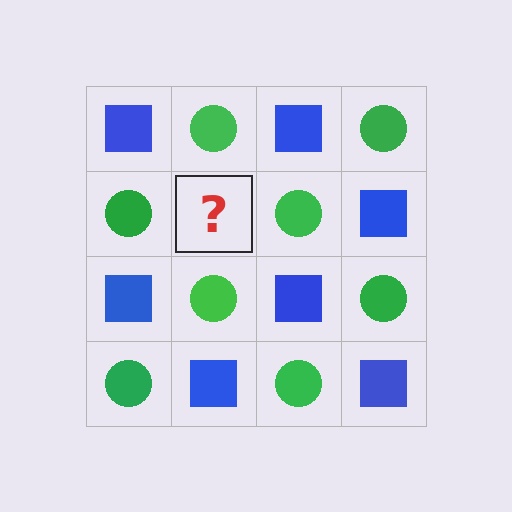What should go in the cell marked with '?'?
The missing cell should contain a blue square.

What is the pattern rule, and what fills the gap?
The rule is that it alternates blue square and green circle in a checkerboard pattern. The gap should be filled with a blue square.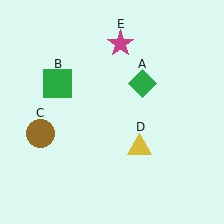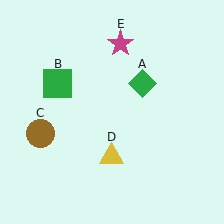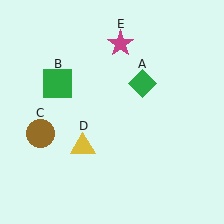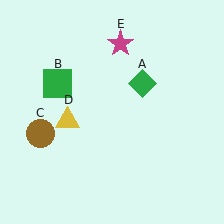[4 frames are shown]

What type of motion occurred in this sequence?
The yellow triangle (object D) rotated clockwise around the center of the scene.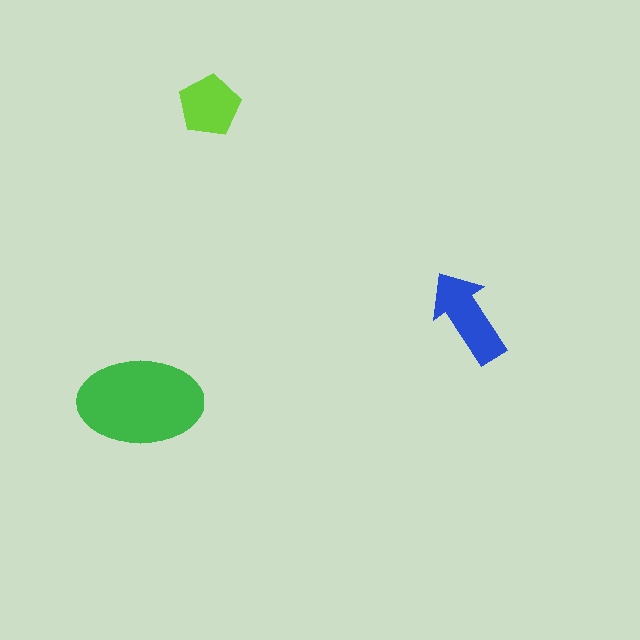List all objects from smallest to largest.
The lime pentagon, the blue arrow, the green ellipse.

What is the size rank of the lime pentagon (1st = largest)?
3rd.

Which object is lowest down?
The green ellipse is bottommost.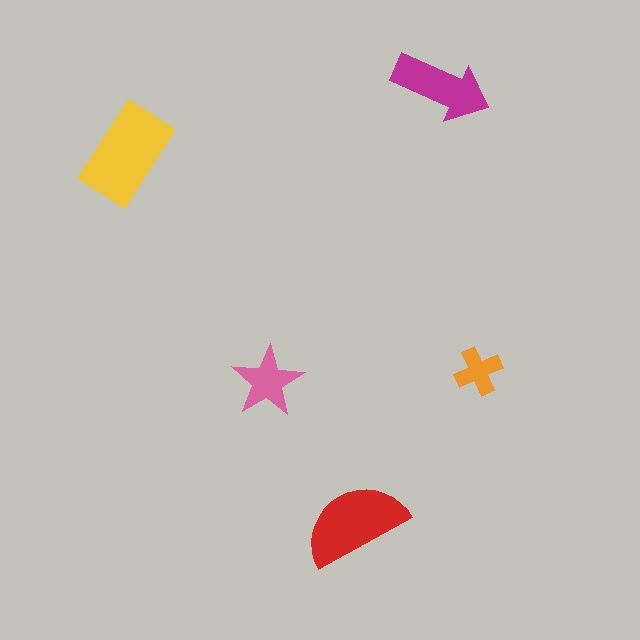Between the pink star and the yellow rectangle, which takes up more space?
The yellow rectangle.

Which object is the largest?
The yellow rectangle.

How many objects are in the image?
There are 5 objects in the image.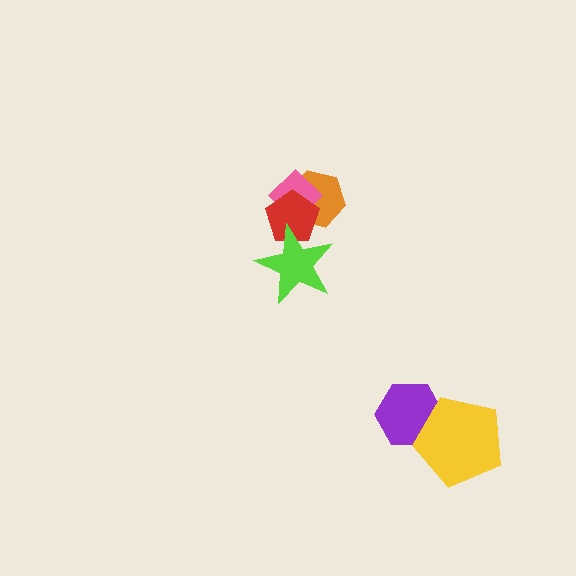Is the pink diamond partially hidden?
Yes, it is partially covered by another shape.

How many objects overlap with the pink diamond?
2 objects overlap with the pink diamond.